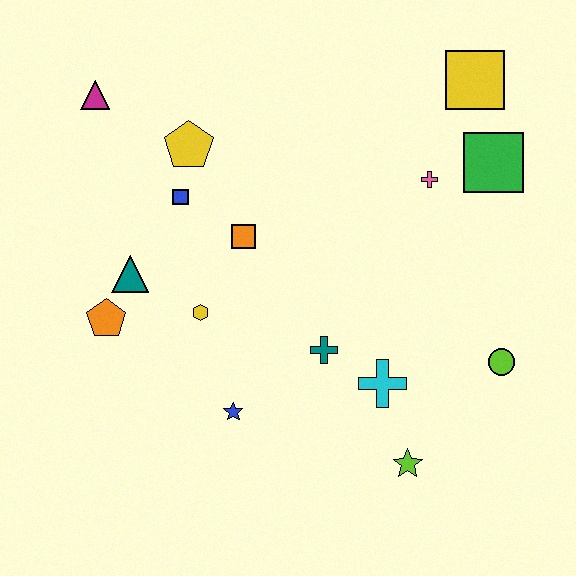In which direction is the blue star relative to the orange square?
The blue star is below the orange square.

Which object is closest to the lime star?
The cyan cross is closest to the lime star.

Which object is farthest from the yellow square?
The orange pentagon is farthest from the yellow square.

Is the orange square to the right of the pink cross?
No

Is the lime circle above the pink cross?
No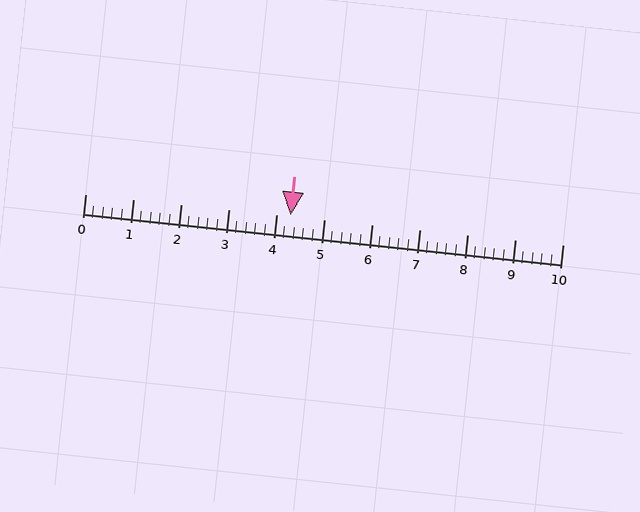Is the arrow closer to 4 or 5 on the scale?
The arrow is closer to 4.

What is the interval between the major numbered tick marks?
The major tick marks are spaced 1 units apart.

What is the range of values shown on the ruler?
The ruler shows values from 0 to 10.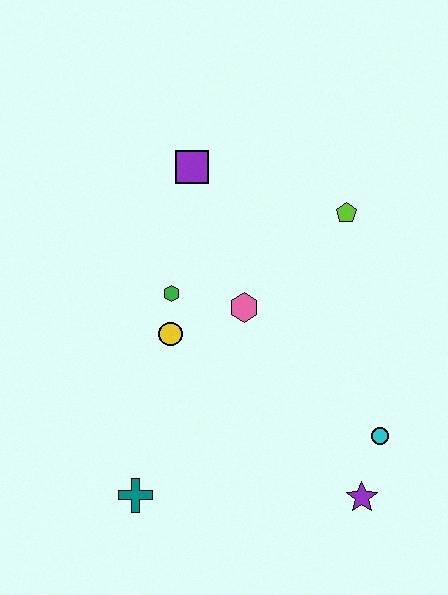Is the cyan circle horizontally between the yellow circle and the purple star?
No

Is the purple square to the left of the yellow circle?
No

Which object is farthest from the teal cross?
The lime pentagon is farthest from the teal cross.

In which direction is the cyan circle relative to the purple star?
The cyan circle is above the purple star.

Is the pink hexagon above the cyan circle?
Yes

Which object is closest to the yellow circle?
The green hexagon is closest to the yellow circle.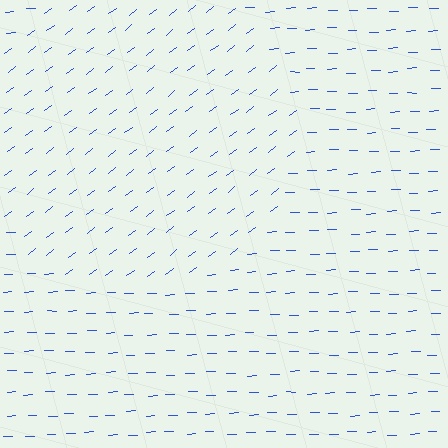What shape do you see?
I see a circle.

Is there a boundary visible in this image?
Yes, there is a texture boundary formed by a change in line orientation.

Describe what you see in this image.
The image is filled with small blue line segments. A circle region in the image has lines oriented differently from the surrounding lines, creating a visible texture boundary.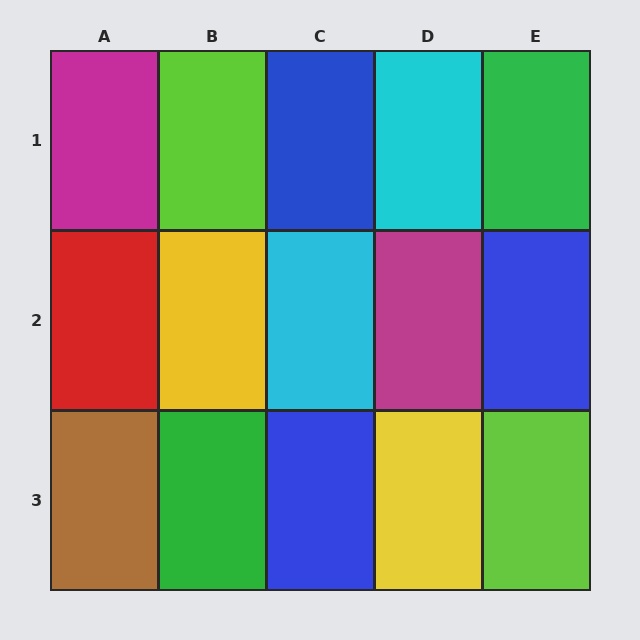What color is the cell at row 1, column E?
Green.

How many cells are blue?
3 cells are blue.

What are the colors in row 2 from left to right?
Red, yellow, cyan, magenta, blue.